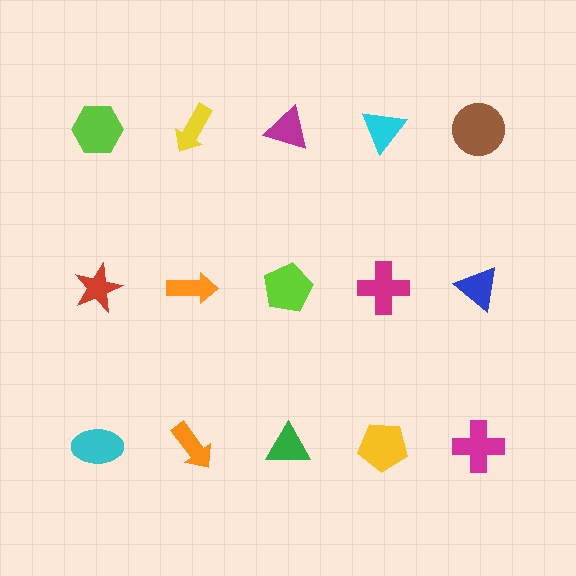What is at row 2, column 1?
A red star.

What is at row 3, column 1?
A cyan ellipse.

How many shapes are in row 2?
5 shapes.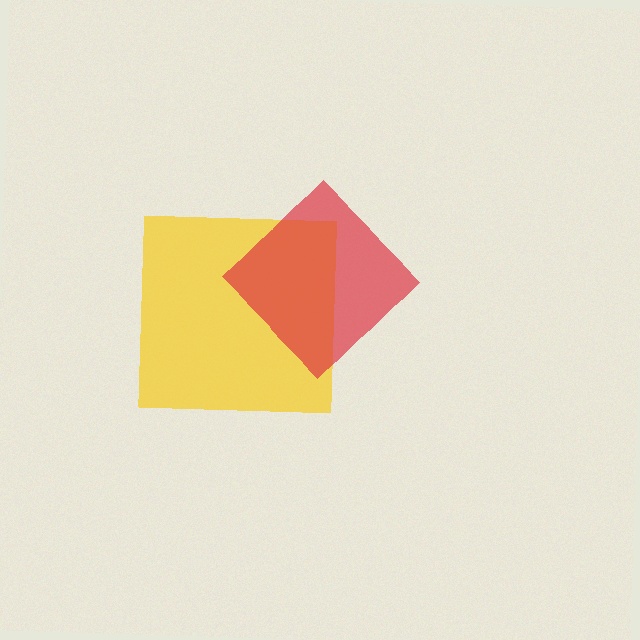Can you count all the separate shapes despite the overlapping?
Yes, there are 2 separate shapes.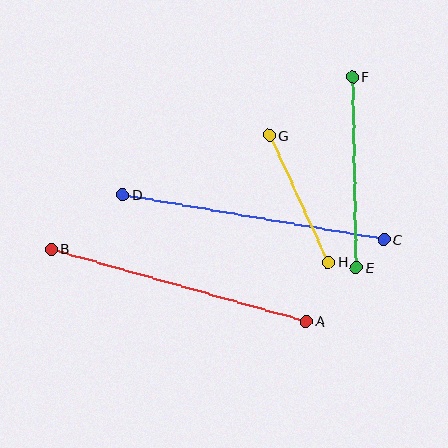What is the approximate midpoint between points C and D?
The midpoint is at approximately (253, 217) pixels.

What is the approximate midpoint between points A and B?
The midpoint is at approximately (179, 285) pixels.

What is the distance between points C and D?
The distance is approximately 265 pixels.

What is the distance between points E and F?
The distance is approximately 191 pixels.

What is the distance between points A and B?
The distance is approximately 265 pixels.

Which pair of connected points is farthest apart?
Points A and B are farthest apart.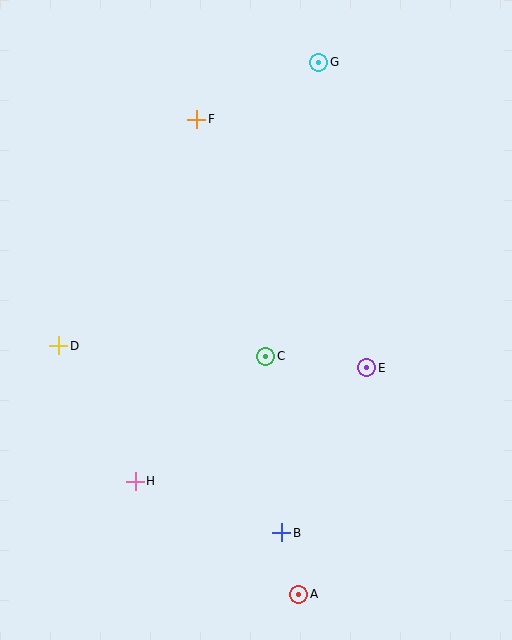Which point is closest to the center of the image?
Point C at (266, 356) is closest to the center.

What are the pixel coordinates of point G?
Point G is at (319, 62).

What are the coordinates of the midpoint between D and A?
The midpoint between D and A is at (179, 470).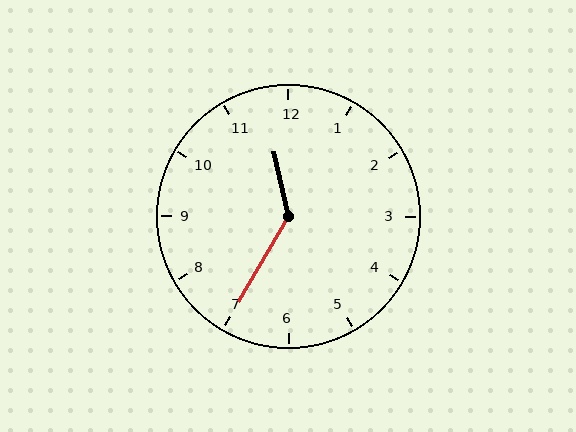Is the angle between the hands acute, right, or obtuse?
It is obtuse.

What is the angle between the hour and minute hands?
Approximately 138 degrees.